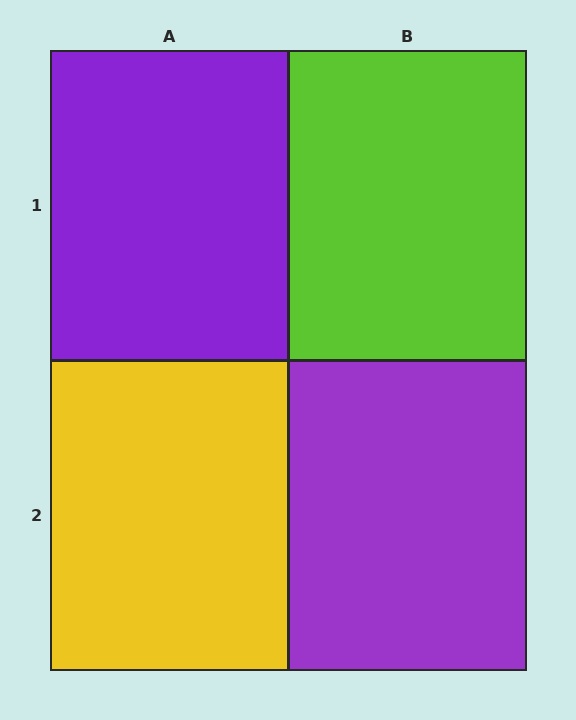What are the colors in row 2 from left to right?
Yellow, purple.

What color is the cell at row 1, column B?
Lime.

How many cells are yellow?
1 cell is yellow.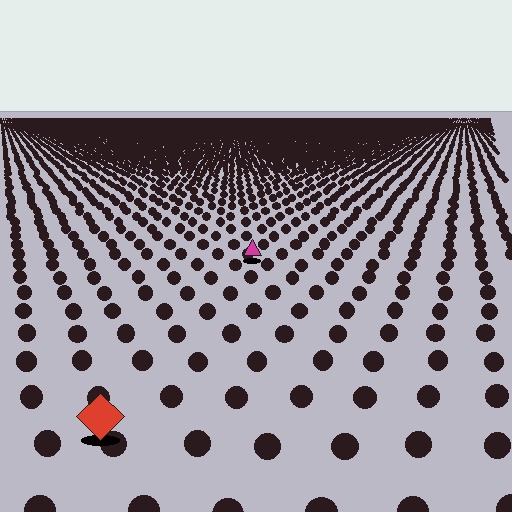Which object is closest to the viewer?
The red diamond is closest. The texture marks near it are larger and more spread out.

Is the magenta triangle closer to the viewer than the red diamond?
No. The red diamond is closer — you can tell from the texture gradient: the ground texture is coarser near it.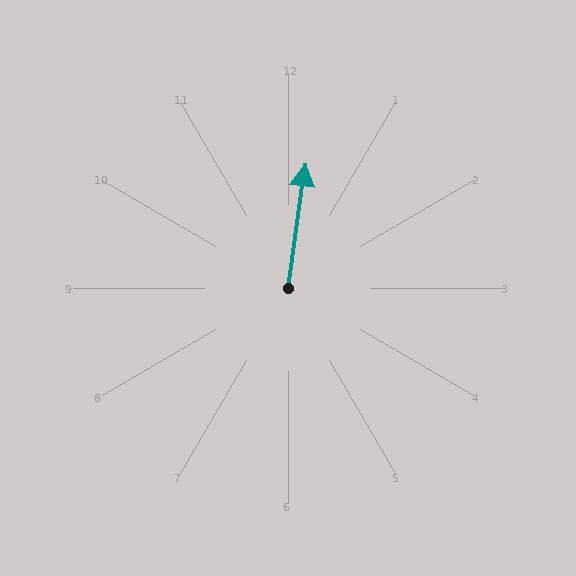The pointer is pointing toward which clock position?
Roughly 12 o'clock.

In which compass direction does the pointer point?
North.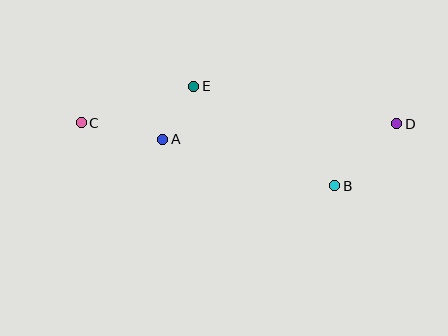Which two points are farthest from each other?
Points C and D are farthest from each other.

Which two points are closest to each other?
Points A and E are closest to each other.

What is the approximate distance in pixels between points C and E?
The distance between C and E is approximately 118 pixels.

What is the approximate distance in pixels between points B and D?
The distance between B and D is approximately 88 pixels.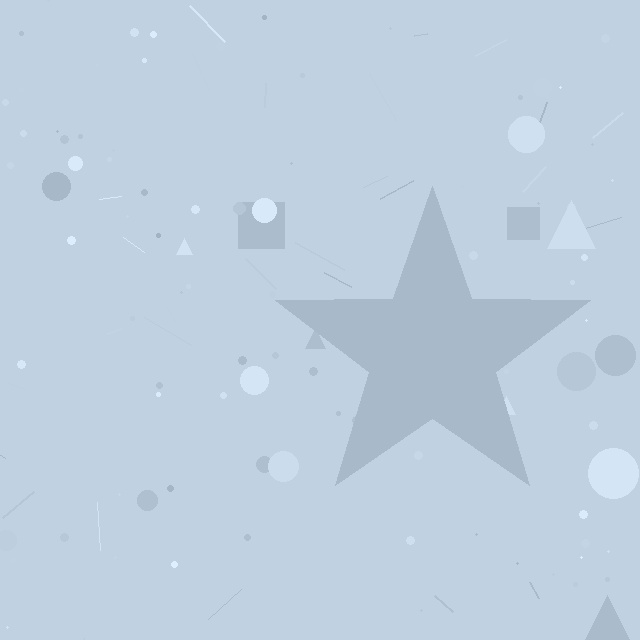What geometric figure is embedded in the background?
A star is embedded in the background.